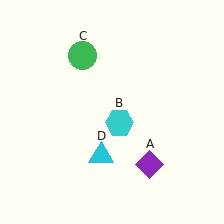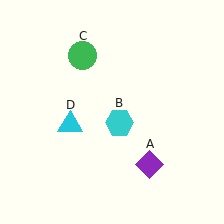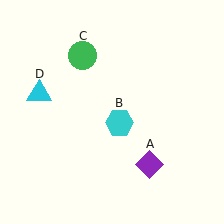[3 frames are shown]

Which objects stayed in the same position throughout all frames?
Purple diamond (object A) and cyan hexagon (object B) and green circle (object C) remained stationary.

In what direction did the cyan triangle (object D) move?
The cyan triangle (object D) moved up and to the left.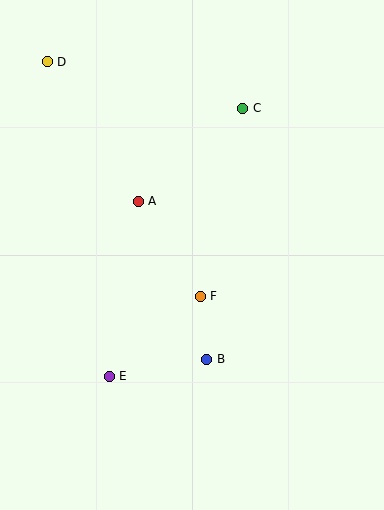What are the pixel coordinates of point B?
Point B is at (207, 359).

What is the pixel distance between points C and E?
The distance between C and E is 299 pixels.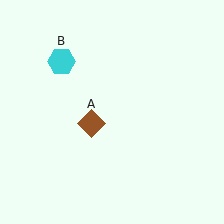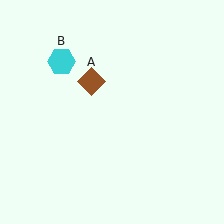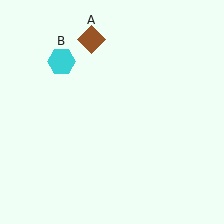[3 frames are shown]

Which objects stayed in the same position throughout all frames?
Cyan hexagon (object B) remained stationary.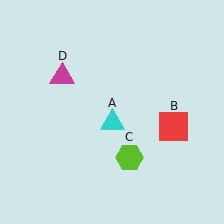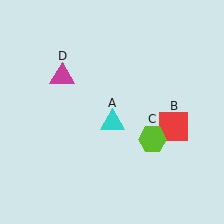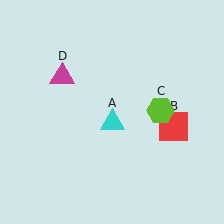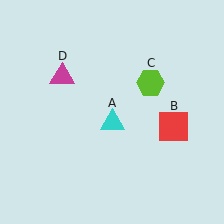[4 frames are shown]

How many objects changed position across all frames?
1 object changed position: lime hexagon (object C).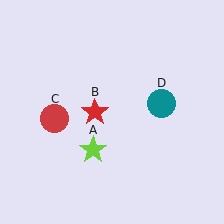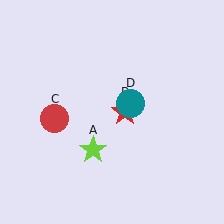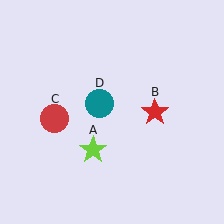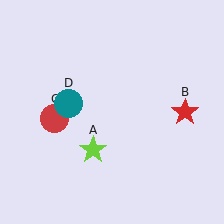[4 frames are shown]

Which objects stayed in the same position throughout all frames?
Lime star (object A) and red circle (object C) remained stationary.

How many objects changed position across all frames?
2 objects changed position: red star (object B), teal circle (object D).